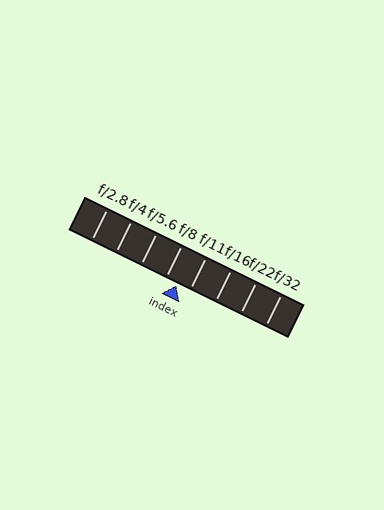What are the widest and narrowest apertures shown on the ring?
The widest aperture shown is f/2.8 and the narrowest is f/32.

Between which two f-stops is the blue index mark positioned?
The index mark is between f/8 and f/11.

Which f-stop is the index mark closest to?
The index mark is closest to f/8.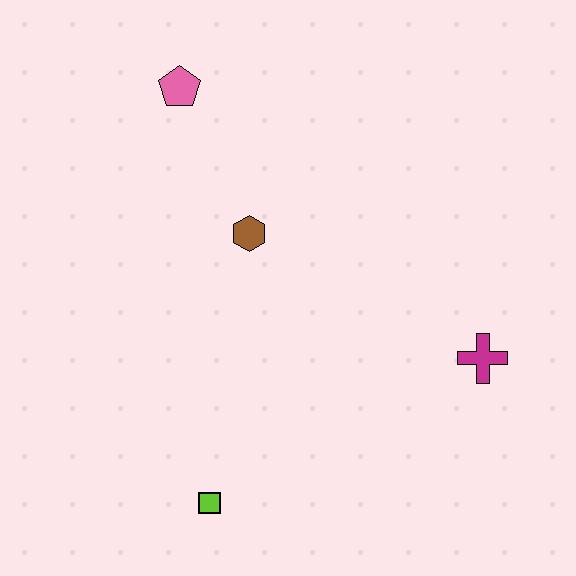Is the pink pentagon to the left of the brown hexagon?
Yes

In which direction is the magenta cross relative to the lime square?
The magenta cross is to the right of the lime square.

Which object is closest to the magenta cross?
The brown hexagon is closest to the magenta cross.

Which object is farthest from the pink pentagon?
The lime square is farthest from the pink pentagon.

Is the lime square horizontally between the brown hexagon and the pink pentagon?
Yes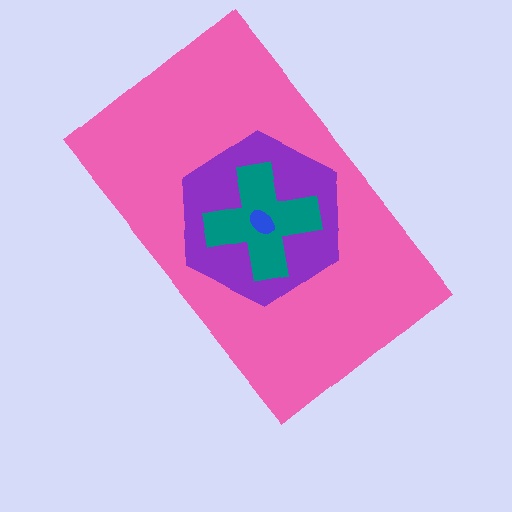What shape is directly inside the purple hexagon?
The teal cross.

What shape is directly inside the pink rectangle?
The purple hexagon.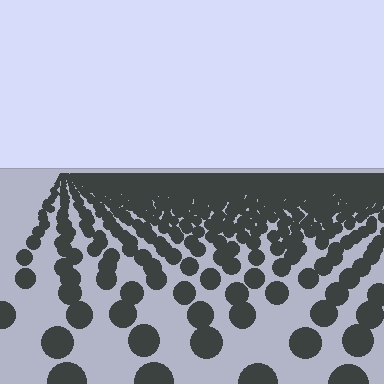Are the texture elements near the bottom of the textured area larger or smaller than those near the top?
Larger. Near the bottom, elements are closer to the viewer and appear at a bigger on-screen size.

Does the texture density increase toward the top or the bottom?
Density increases toward the top.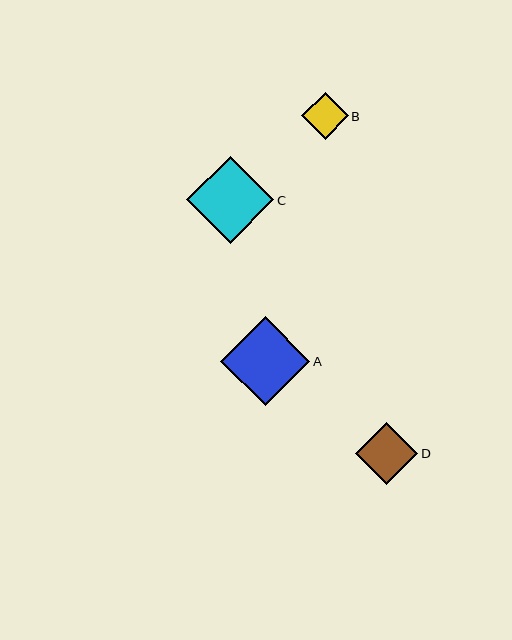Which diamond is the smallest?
Diamond B is the smallest with a size of approximately 47 pixels.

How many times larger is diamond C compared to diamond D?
Diamond C is approximately 1.4 times the size of diamond D.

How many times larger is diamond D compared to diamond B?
Diamond D is approximately 1.3 times the size of diamond B.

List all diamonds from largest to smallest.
From largest to smallest: A, C, D, B.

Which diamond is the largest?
Diamond A is the largest with a size of approximately 89 pixels.